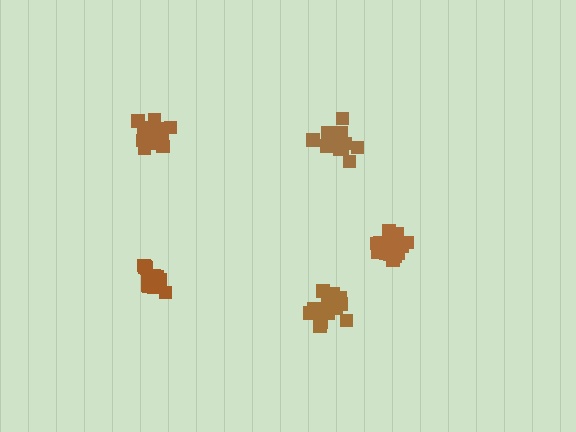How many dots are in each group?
Group 1: 15 dots, Group 2: 16 dots, Group 3: 19 dots, Group 4: 21 dots, Group 5: 16 dots (87 total).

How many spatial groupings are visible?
There are 5 spatial groupings.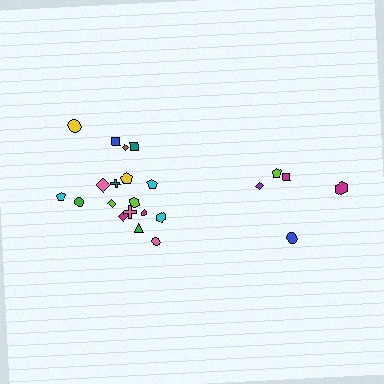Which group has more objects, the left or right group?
The left group.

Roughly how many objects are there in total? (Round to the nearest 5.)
Roughly 25 objects in total.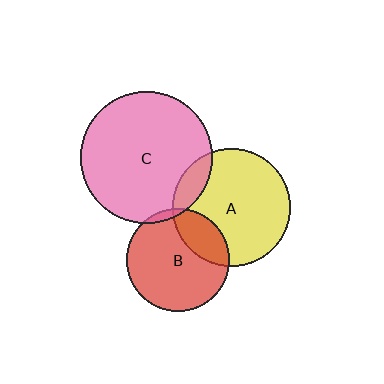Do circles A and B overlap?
Yes.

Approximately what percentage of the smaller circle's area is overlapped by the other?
Approximately 25%.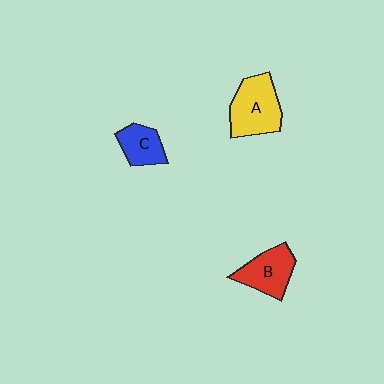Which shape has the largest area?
Shape A (yellow).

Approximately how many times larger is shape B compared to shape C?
Approximately 1.4 times.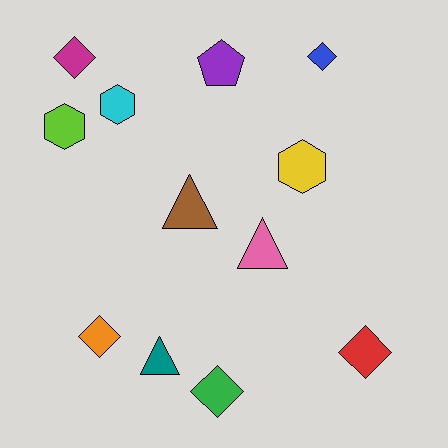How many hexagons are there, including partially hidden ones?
There are 3 hexagons.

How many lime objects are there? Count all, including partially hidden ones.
There is 1 lime object.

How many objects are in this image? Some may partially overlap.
There are 12 objects.